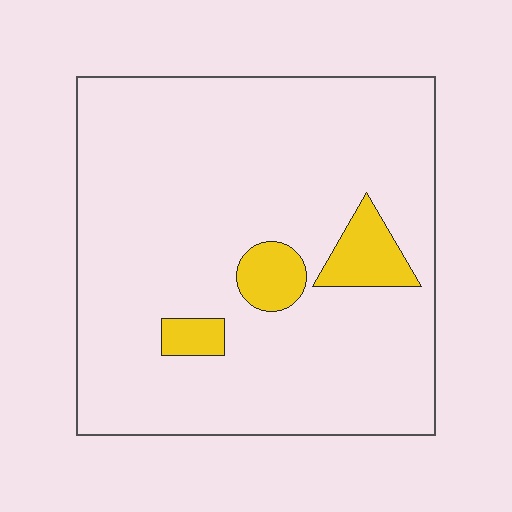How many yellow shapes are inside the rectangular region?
3.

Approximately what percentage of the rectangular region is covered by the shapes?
Approximately 10%.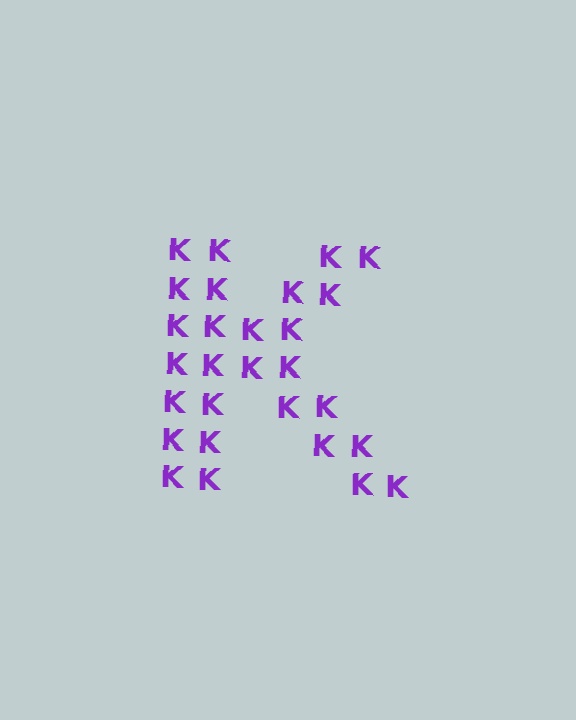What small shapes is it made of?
It is made of small letter K's.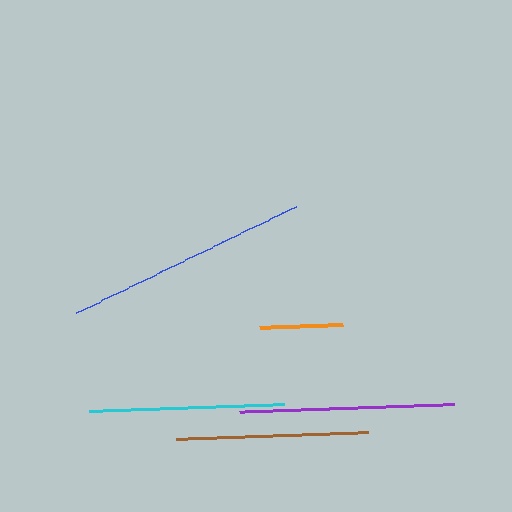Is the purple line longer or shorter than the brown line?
The purple line is longer than the brown line.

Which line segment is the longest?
The blue line is the longest at approximately 244 pixels.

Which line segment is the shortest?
The orange line is the shortest at approximately 83 pixels.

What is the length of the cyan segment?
The cyan segment is approximately 195 pixels long.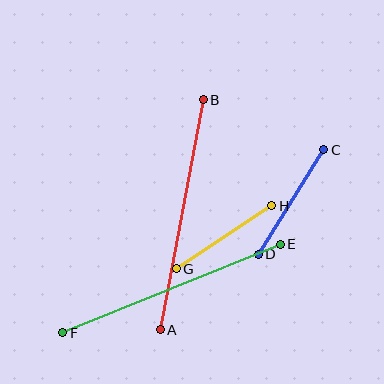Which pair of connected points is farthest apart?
Points E and F are farthest apart.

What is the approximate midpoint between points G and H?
The midpoint is at approximately (224, 237) pixels.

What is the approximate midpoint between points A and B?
The midpoint is at approximately (182, 215) pixels.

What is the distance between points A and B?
The distance is approximately 234 pixels.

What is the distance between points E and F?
The distance is approximately 234 pixels.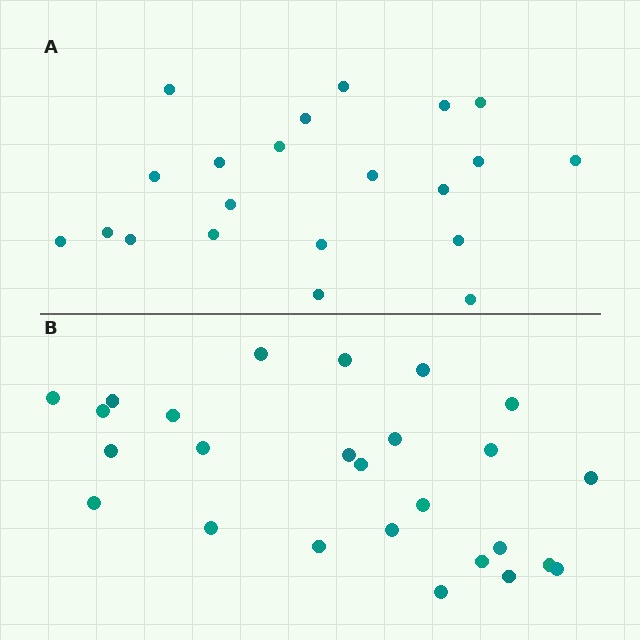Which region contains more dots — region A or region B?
Region B (the bottom region) has more dots.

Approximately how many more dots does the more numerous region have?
Region B has about 5 more dots than region A.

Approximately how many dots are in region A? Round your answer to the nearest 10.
About 20 dots. (The exact count is 21, which rounds to 20.)